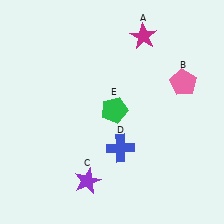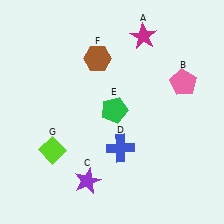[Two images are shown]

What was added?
A brown hexagon (F), a lime diamond (G) were added in Image 2.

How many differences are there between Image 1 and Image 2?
There are 2 differences between the two images.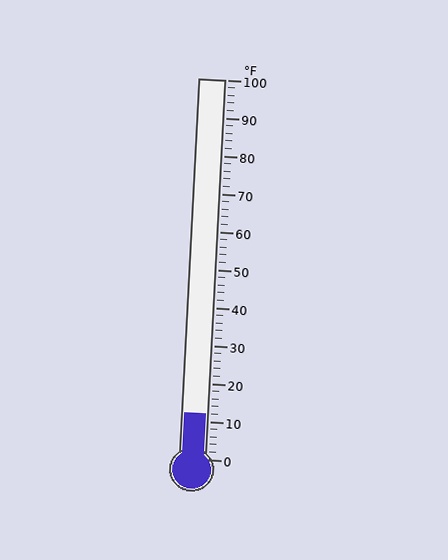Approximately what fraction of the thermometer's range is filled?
The thermometer is filled to approximately 10% of its range.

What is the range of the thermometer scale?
The thermometer scale ranges from 0°F to 100°F.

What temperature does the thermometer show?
The thermometer shows approximately 12°F.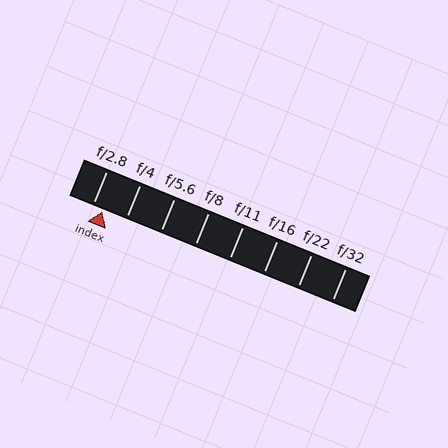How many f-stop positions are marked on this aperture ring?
There are 8 f-stop positions marked.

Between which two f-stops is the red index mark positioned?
The index mark is between f/2.8 and f/4.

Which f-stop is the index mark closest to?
The index mark is closest to f/2.8.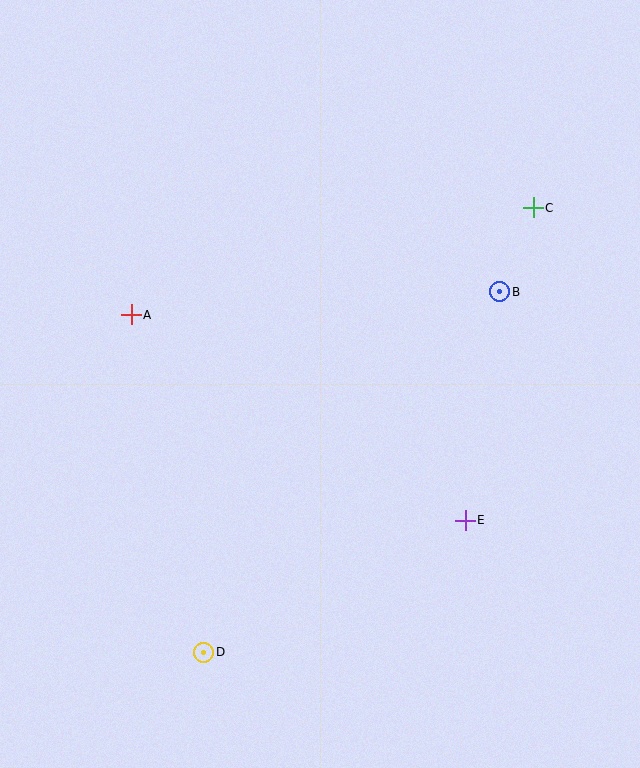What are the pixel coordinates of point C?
Point C is at (533, 208).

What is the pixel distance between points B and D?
The distance between B and D is 466 pixels.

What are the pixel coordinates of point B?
Point B is at (500, 292).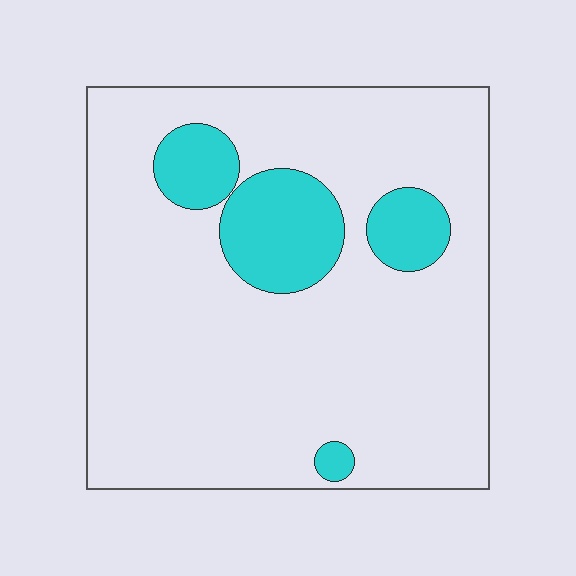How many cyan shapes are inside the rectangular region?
4.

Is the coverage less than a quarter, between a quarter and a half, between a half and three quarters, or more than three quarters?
Less than a quarter.